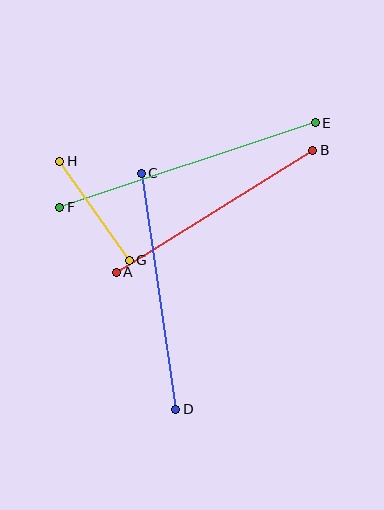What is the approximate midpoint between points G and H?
The midpoint is at approximately (95, 211) pixels.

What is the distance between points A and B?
The distance is approximately 231 pixels.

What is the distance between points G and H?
The distance is approximately 121 pixels.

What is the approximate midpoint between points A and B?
The midpoint is at approximately (215, 211) pixels.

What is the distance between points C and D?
The distance is approximately 239 pixels.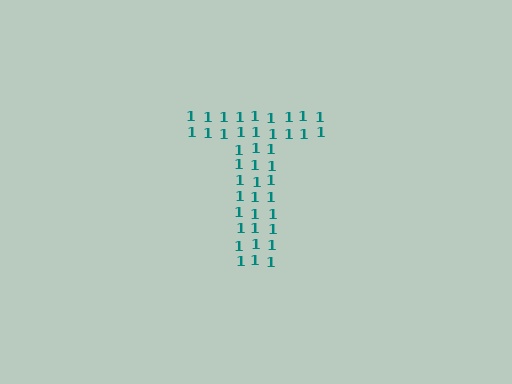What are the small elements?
The small elements are digit 1's.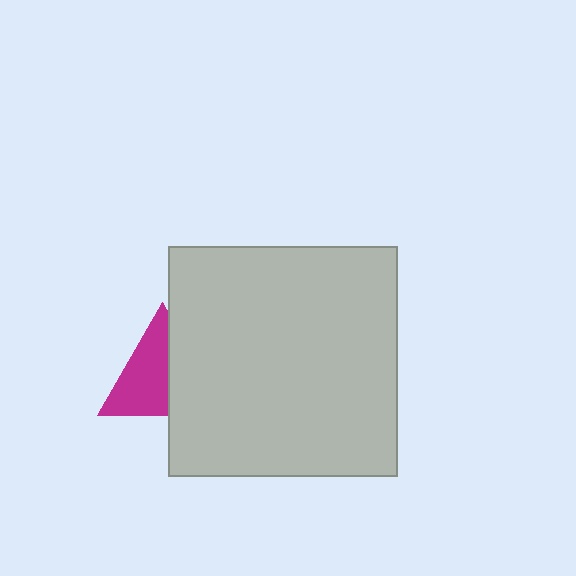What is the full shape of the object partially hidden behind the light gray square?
The partially hidden object is a magenta triangle.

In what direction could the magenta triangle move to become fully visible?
The magenta triangle could move left. That would shift it out from behind the light gray square entirely.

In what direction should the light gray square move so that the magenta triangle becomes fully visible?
The light gray square should move right. That is the shortest direction to clear the overlap and leave the magenta triangle fully visible.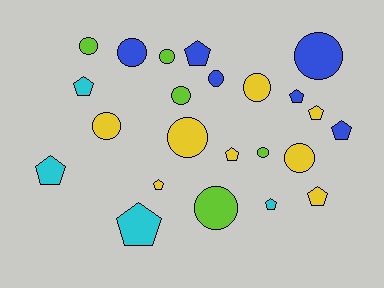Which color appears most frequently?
Yellow, with 8 objects.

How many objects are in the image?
There are 23 objects.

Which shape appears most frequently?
Circle, with 12 objects.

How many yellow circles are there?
There are 4 yellow circles.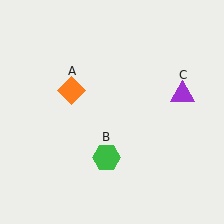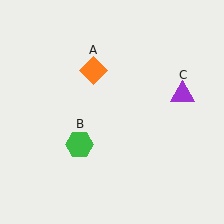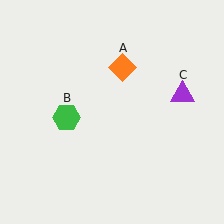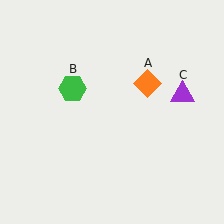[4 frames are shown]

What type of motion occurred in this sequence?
The orange diamond (object A), green hexagon (object B) rotated clockwise around the center of the scene.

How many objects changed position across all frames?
2 objects changed position: orange diamond (object A), green hexagon (object B).